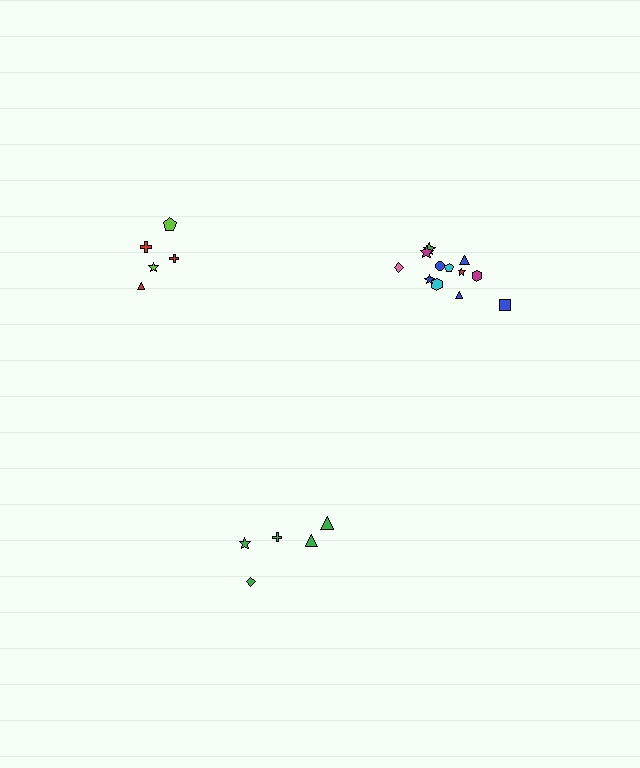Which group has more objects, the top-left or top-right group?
The top-right group.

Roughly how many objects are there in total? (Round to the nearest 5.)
Roughly 20 objects in total.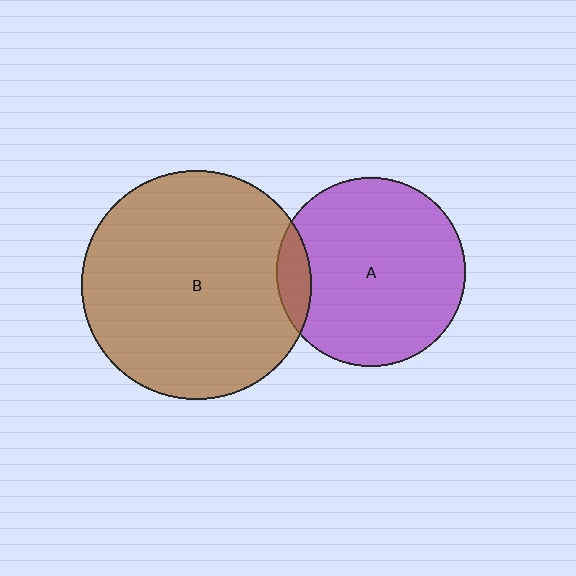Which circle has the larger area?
Circle B (brown).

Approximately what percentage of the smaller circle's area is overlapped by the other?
Approximately 10%.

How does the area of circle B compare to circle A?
Approximately 1.5 times.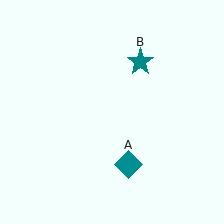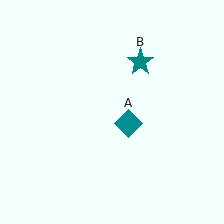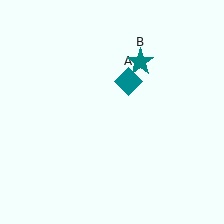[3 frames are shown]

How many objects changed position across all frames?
1 object changed position: teal diamond (object A).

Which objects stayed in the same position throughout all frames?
Teal star (object B) remained stationary.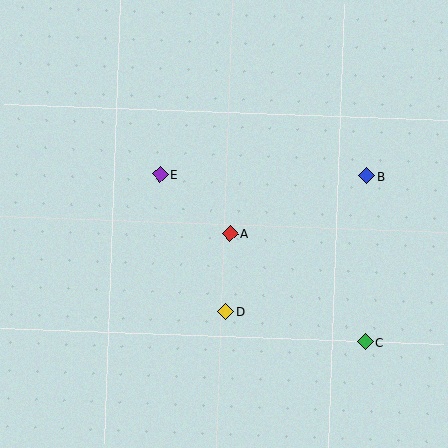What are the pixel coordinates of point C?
Point C is at (365, 342).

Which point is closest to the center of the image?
Point A at (230, 233) is closest to the center.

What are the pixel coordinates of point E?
Point E is at (160, 175).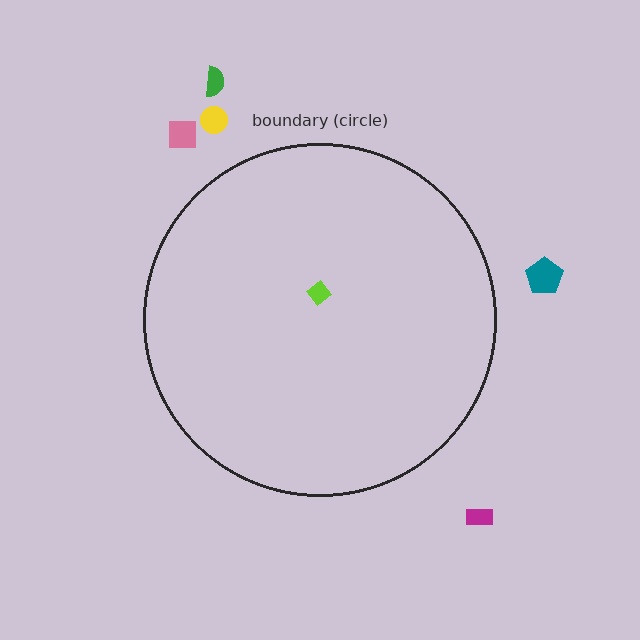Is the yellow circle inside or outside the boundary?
Outside.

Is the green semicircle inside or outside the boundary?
Outside.